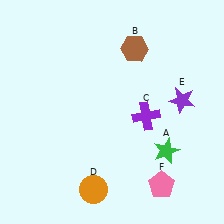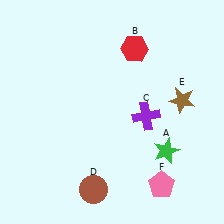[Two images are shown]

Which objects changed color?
B changed from brown to red. D changed from orange to brown. E changed from purple to brown.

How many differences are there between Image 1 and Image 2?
There are 3 differences between the two images.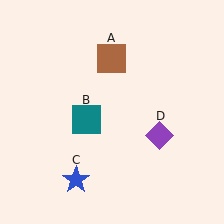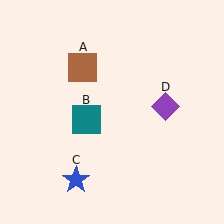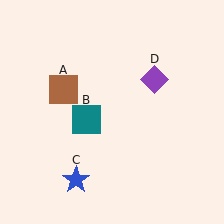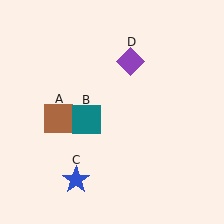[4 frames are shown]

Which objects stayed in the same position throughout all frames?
Teal square (object B) and blue star (object C) remained stationary.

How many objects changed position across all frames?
2 objects changed position: brown square (object A), purple diamond (object D).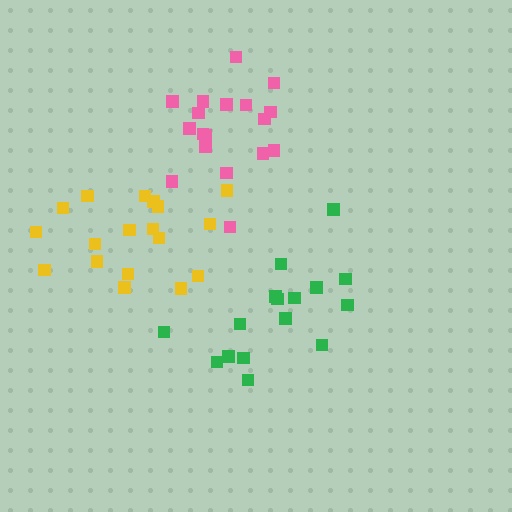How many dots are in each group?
Group 1: 18 dots, Group 2: 16 dots, Group 3: 18 dots (52 total).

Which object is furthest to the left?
The yellow cluster is leftmost.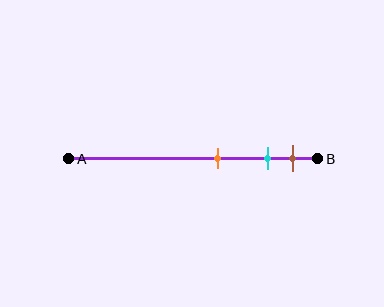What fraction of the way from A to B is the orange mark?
The orange mark is approximately 60% (0.6) of the way from A to B.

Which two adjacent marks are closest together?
The cyan and brown marks are the closest adjacent pair.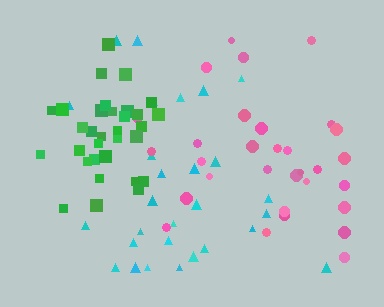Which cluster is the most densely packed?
Green.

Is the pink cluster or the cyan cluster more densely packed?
Pink.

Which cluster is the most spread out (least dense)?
Cyan.